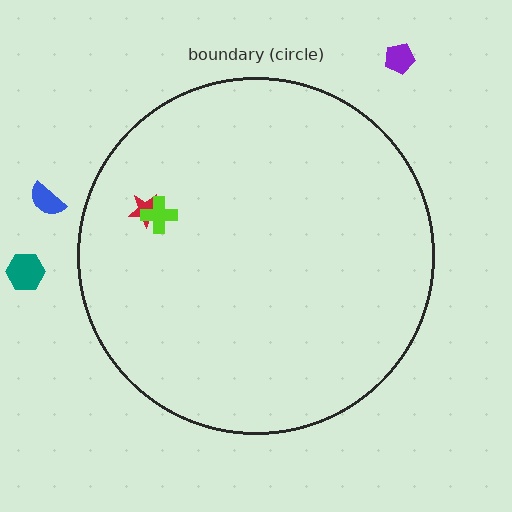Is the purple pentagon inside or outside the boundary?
Outside.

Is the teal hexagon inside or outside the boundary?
Outside.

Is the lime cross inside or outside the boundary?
Inside.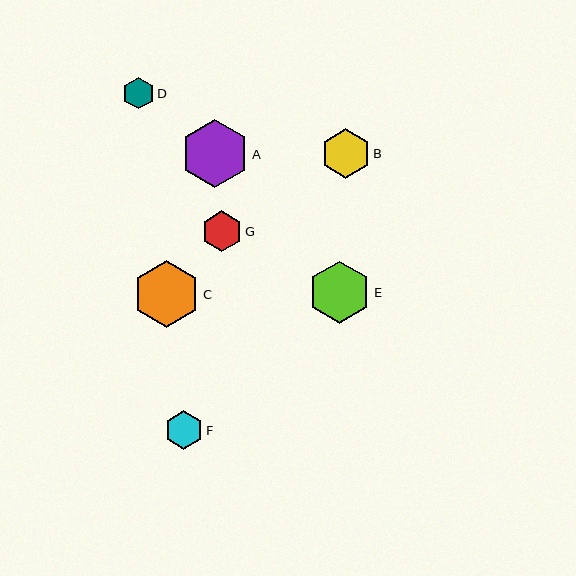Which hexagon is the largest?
Hexagon A is the largest with a size of approximately 69 pixels.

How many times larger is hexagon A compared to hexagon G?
Hexagon A is approximately 1.7 times the size of hexagon G.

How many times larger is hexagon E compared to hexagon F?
Hexagon E is approximately 1.6 times the size of hexagon F.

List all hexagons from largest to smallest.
From largest to smallest: A, C, E, B, G, F, D.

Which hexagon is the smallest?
Hexagon D is the smallest with a size of approximately 32 pixels.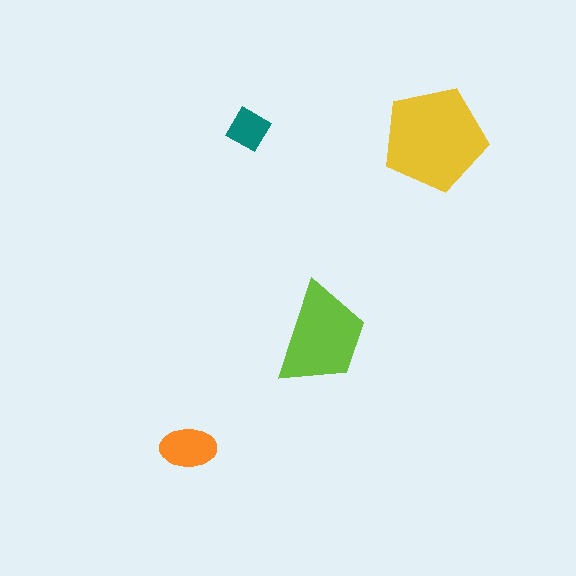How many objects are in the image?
There are 4 objects in the image.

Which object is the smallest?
The teal diamond.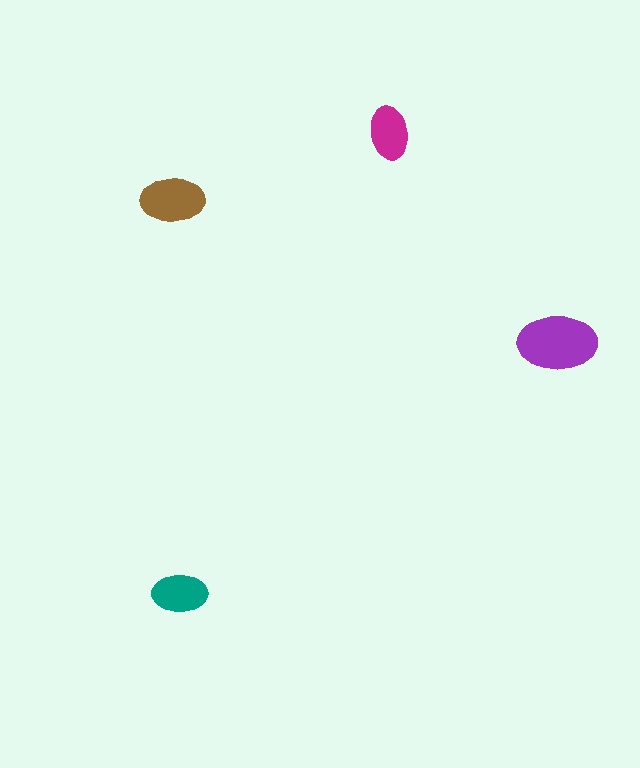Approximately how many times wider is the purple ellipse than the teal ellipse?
About 1.5 times wider.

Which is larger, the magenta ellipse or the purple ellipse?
The purple one.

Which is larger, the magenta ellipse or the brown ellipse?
The brown one.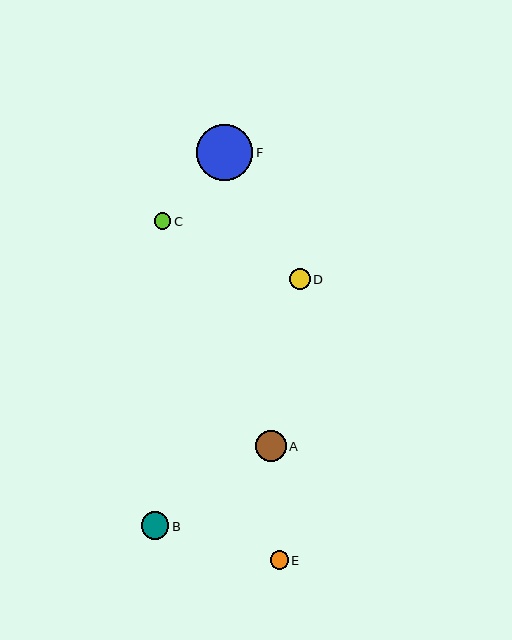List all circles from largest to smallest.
From largest to smallest: F, A, B, D, E, C.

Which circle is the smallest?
Circle C is the smallest with a size of approximately 16 pixels.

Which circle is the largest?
Circle F is the largest with a size of approximately 56 pixels.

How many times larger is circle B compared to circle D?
Circle B is approximately 1.3 times the size of circle D.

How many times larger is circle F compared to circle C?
Circle F is approximately 3.5 times the size of circle C.